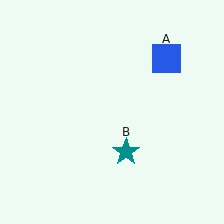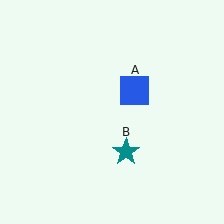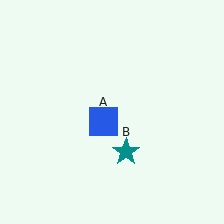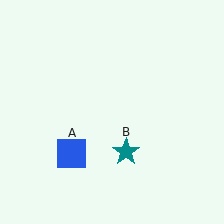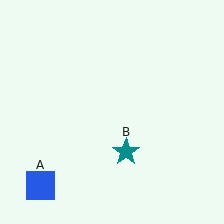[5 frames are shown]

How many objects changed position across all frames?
1 object changed position: blue square (object A).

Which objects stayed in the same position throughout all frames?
Teal star (object B) remained stationary.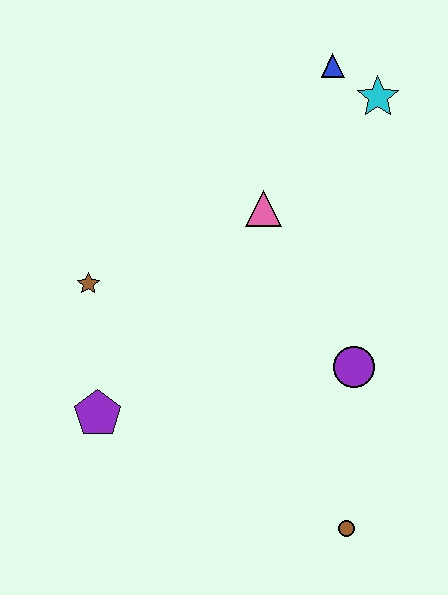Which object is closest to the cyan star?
The blue triangle is closest to the cyan star.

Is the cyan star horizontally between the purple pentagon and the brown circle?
No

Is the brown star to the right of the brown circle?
No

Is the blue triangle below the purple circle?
No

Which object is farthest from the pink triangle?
The brown circle is farthest from the pink triangle.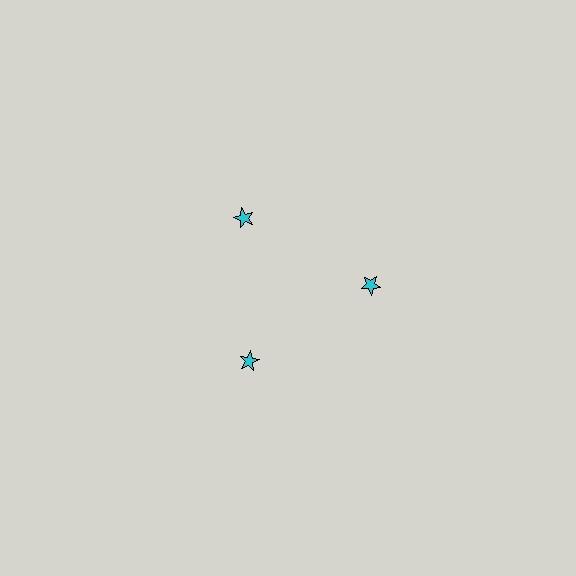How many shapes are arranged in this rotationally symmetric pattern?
There are 3 shapes, arranged in 3 groups of 1.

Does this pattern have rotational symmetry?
Yes, this pattern has 3-fold rotational symmetry. It looks the same after rotating 120 degrees around the center.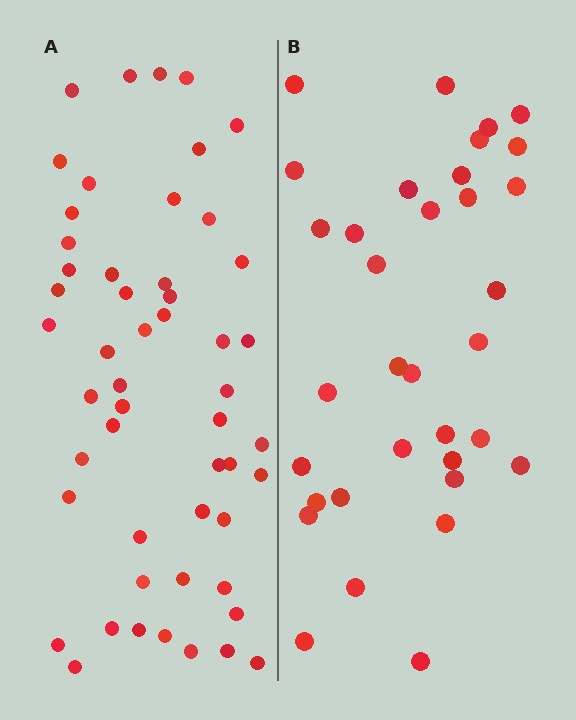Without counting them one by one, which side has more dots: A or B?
Region A (the left region) has more dots.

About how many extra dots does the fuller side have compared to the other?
Region A has approximately 20 more dots than region B.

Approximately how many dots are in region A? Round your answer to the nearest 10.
About 50 dots. (The exact count is 52, which rounds to 50.)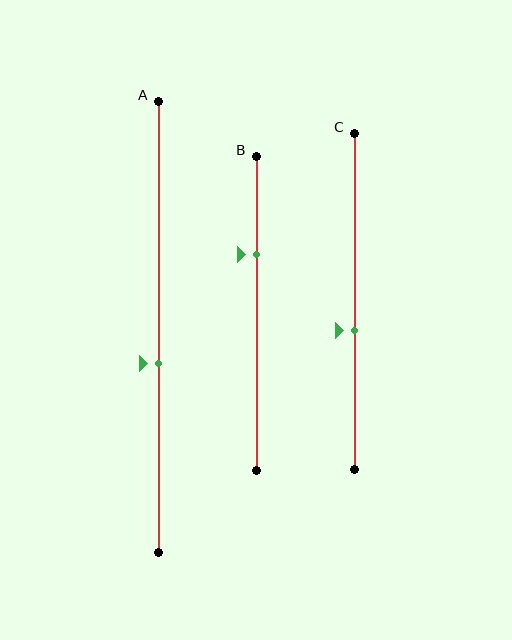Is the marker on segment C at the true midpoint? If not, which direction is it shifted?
No, the marker on segment C is shifted downward by about 9% of the segment length.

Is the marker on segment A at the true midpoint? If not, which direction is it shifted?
No, the marker on segment A is shifted downward by about 8% of the segment length.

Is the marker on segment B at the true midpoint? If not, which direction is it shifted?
No, the marker on segment B is shifted upward by about 19% of the segment length.